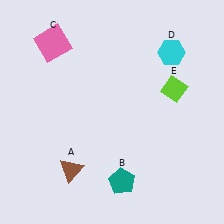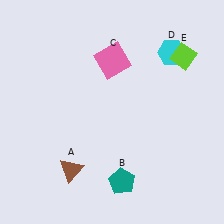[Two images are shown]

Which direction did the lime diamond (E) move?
The lime diamond (E) moved up.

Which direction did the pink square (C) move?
The pink square (C) moved right.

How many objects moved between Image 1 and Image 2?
2 objects moved between the two images.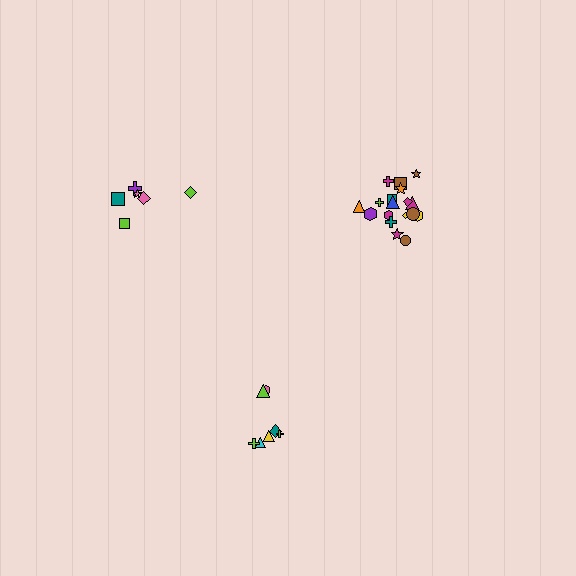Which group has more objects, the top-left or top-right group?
The top-right group.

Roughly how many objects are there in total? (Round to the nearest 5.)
Roughly 30 objects in total.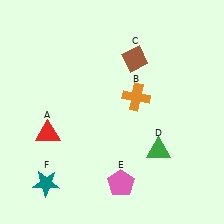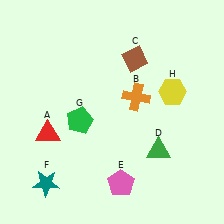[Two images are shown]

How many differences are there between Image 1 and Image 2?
There are 2 differences between the two images.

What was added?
A green pentagon (G), a yellow hexagon (H) were added in Image 2.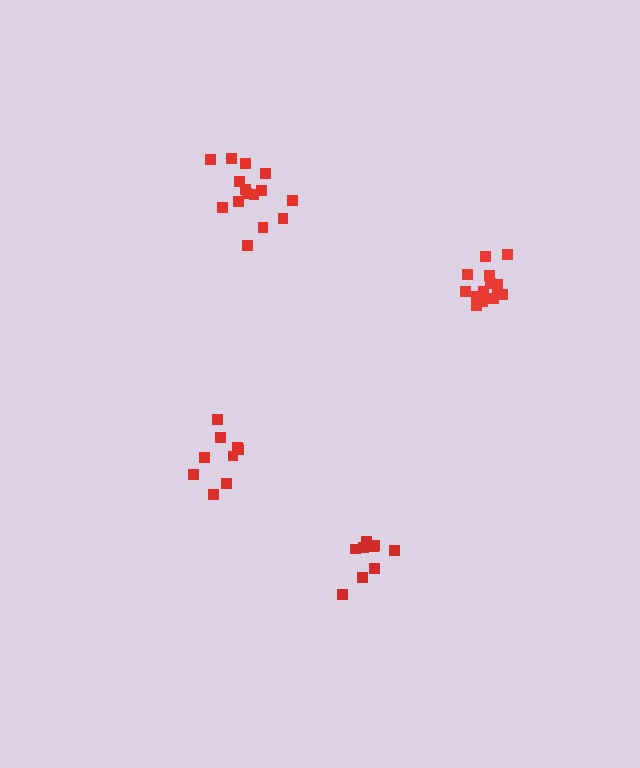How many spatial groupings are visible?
There are 4 spatial groupings.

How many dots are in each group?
Group 1: 15 dots, Group 2: 9 dots, Group 3: 9 dots, Group 4: 14 dots (47 total).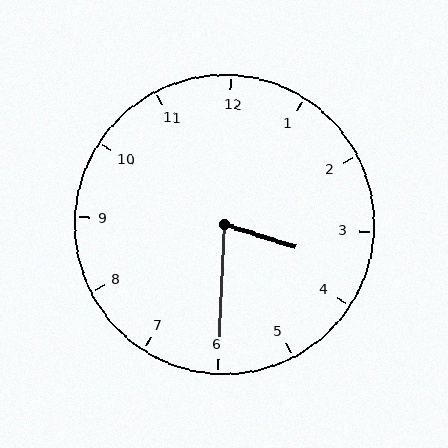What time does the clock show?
3:30.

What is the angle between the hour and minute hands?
Approximately 75 degrees.